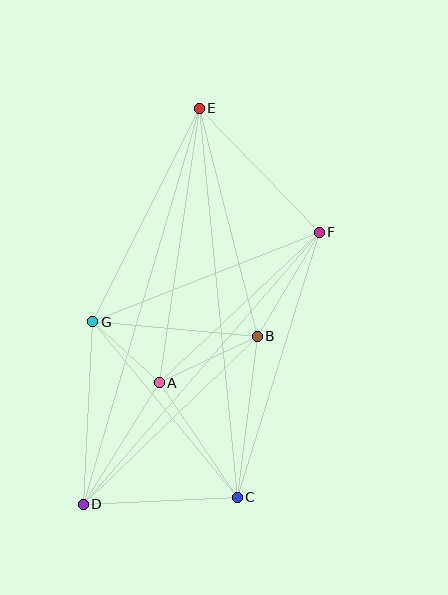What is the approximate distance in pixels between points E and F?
The distance between E and F is approximately 173 pixels.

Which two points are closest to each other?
Points A and G are closest to each other.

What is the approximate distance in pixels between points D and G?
The distance between D and G is approximately 182 pixels.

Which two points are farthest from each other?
Points D and E are farthest from each other.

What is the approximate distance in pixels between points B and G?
The distance between B and G is approximately 165 pixels.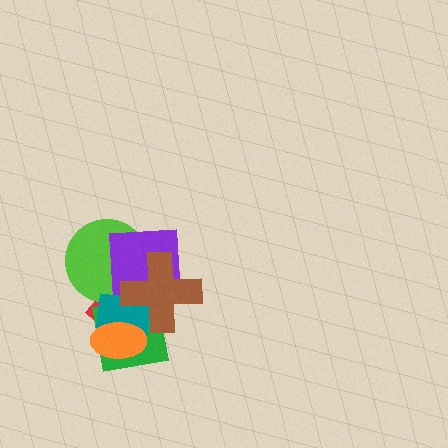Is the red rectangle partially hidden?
Yes, it is partially covered by another shape.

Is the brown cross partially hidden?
No, no other shape covers it.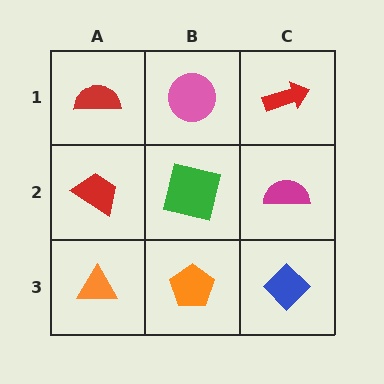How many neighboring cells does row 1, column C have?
2.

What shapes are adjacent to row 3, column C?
A magenta semicircle (row 2, column C), an orange pentagon (row 3, column B).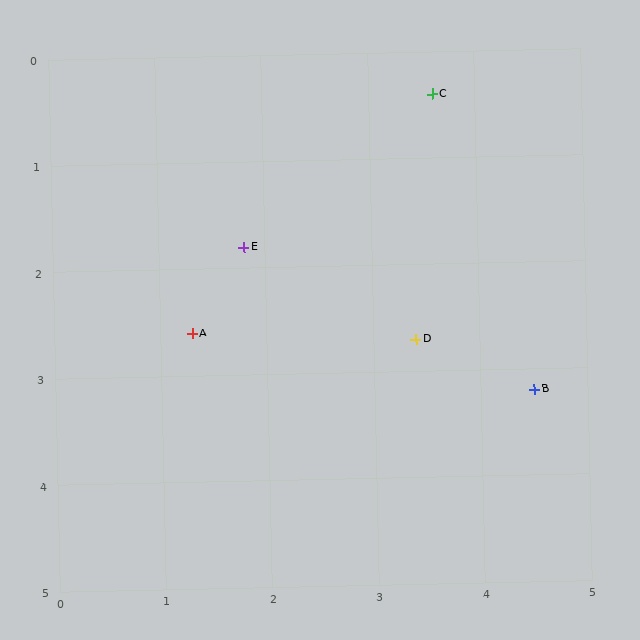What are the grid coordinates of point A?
Point A is at approximately (1.3, 2.6).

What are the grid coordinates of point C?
Point C is at approximately (3.6, 0.4).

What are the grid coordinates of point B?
Point B is at approximately (4.5, 3.2).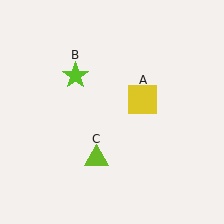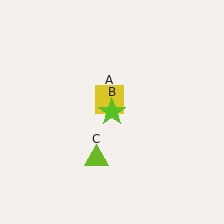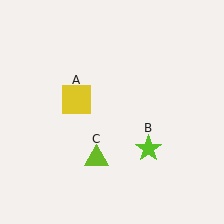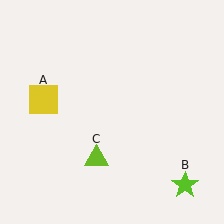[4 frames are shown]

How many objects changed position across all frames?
2 objects changed position: yellow square (object A), lime star (object B).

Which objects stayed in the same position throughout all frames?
Lime triangle (object C) remained stationary.